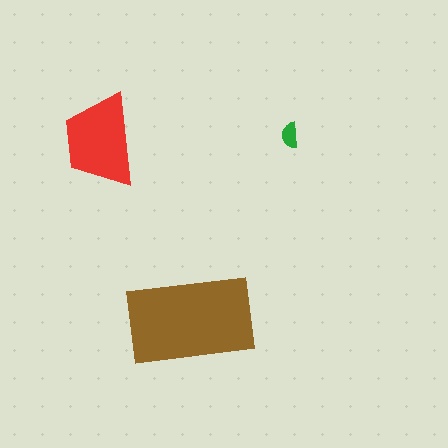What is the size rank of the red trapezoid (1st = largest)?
2nd.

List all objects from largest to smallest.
The brown rectangle, the red trapezoid, the green semicircle.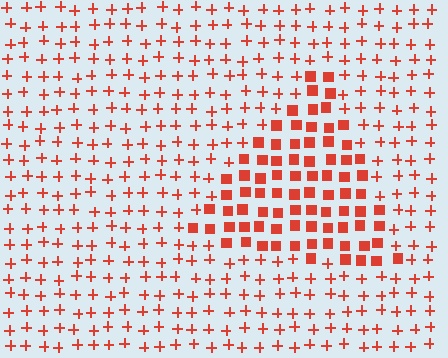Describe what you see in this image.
The image is filled with small red elements arranged in a uniform grid. A triangle-shaped region contains squares, while the surrounding area contains plus signs. The boundary is defined purely by the change in element shape.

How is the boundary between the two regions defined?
The boundary is defined by a change in element shape: squares inside vs. plus signs outside. All elements share the same color and spacing.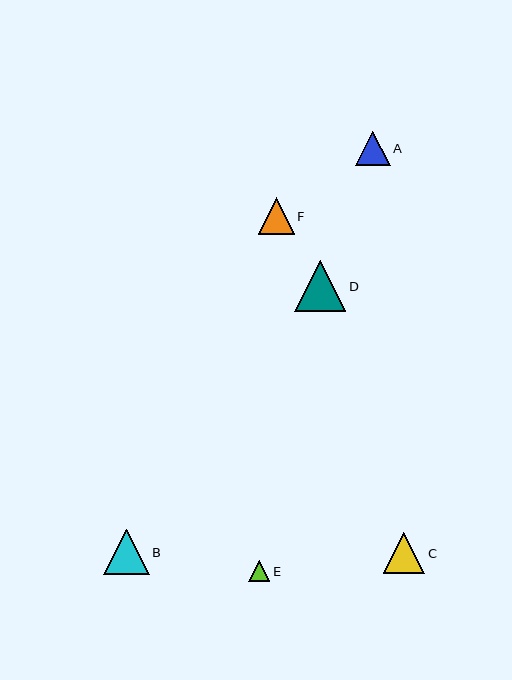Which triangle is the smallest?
Triangle E is the smallest with a size of approximately 21 pixels.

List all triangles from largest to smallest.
From largest to smallest: D, B, C, F, A, E.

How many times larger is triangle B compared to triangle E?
Triangle B is approximately 2.2 times the size of triangle E.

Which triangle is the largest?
Triangle D is the largest with a size of approximately 51 pixels.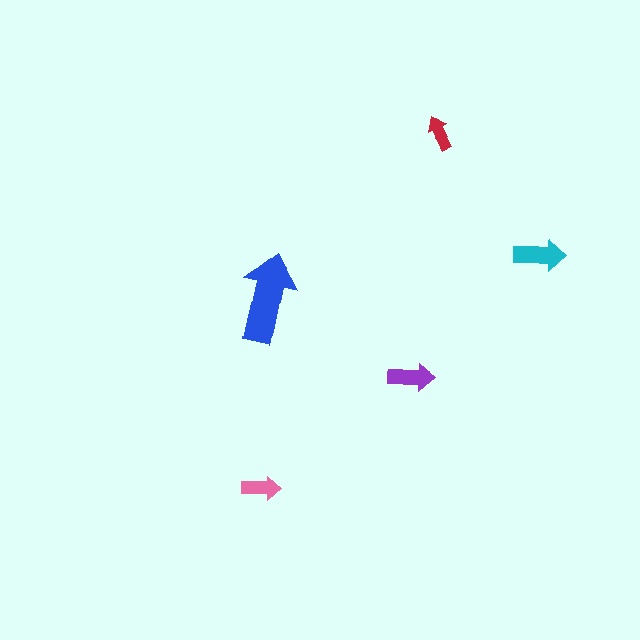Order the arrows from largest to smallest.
the blue one, the cyan one, the purple one, the pink one, the red one.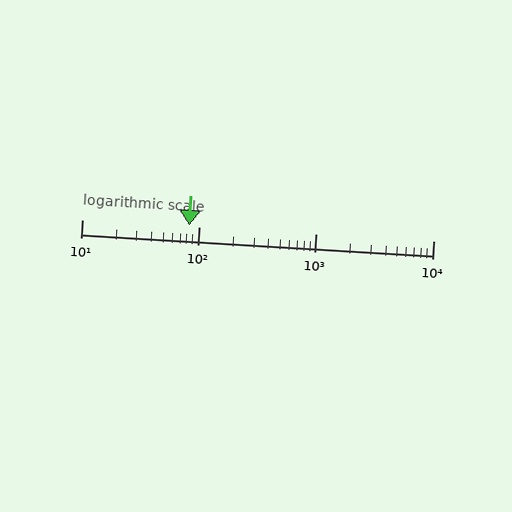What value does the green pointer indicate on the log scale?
The pointer indicates approximately 83.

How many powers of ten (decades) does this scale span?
The scale spans 3 decades, from 10 to 10000.